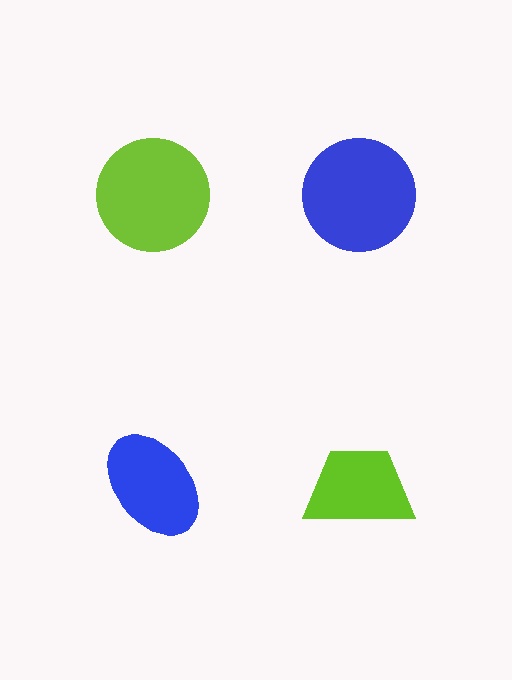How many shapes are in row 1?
2 shapes.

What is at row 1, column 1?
A lime circle.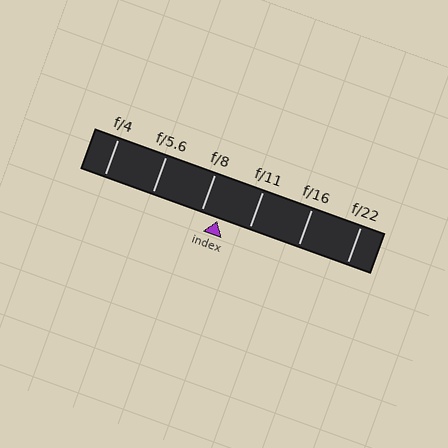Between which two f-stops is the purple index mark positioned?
The index mark is between f/8 and f/11.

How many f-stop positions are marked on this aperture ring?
There are 6 f-stop positions marked.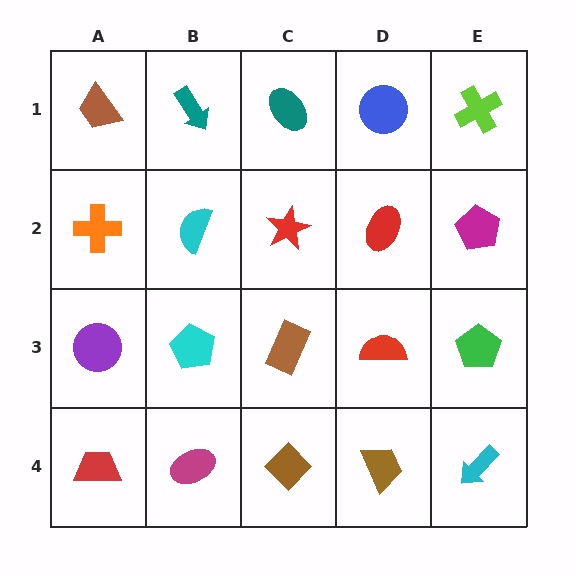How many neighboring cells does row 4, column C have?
3.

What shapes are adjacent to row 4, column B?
A cyan pentagon (row 3, column B), a red trapezoid (row 4, column A), a brown diamond (row 4, column C).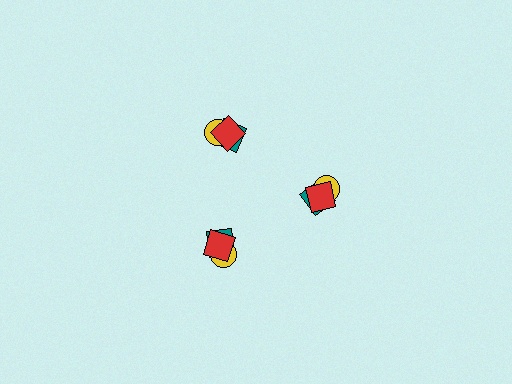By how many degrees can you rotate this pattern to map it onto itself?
The pattern maps onto itself every 120 degrees of rotation.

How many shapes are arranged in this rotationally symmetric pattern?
There are 9 shapes, arranged in 3 groups of 3.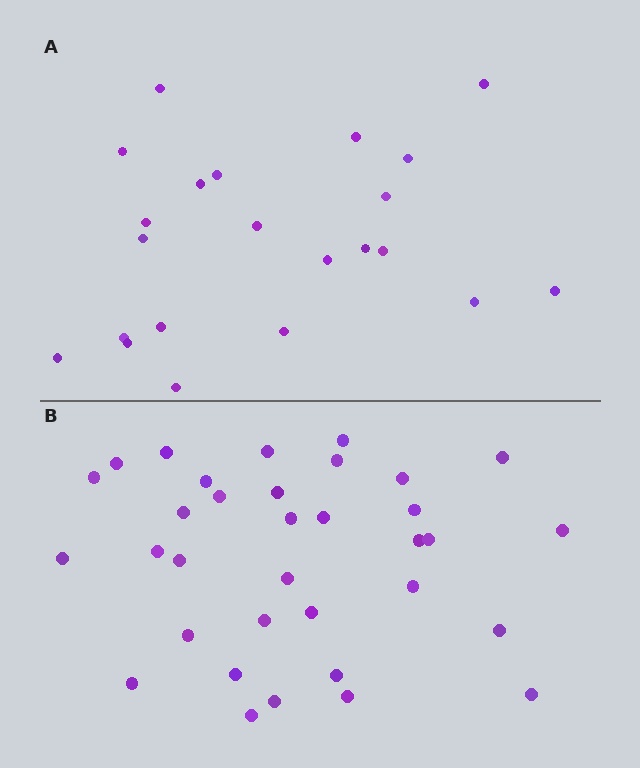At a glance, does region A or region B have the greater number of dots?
Region B (the bottom region) has more dots.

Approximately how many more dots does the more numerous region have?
Region B has roughly 12 or so more dots than region A.